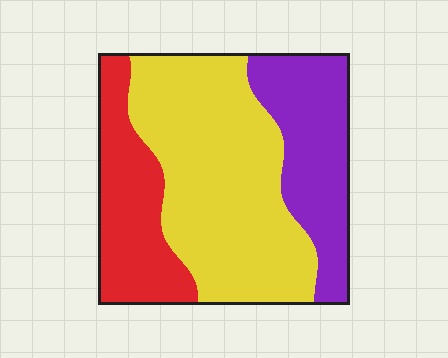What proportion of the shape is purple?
Purple takes up about one quarter (1/4) of the shape.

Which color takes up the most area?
Yellow, at roughly 50%.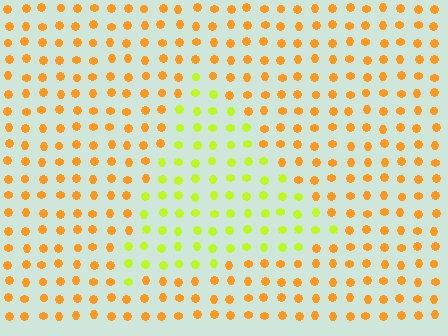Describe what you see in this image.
The image is filled with small orange elements in a uniform arrangement. A triangle-shaped region is visible where the elements are tinted to a slightly different hue, forming a subtle color boundary.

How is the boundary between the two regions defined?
The boundary is defined purely by a slight shift in hue (about 44 degrees). Spacing, size, and orientation are identical on both sides.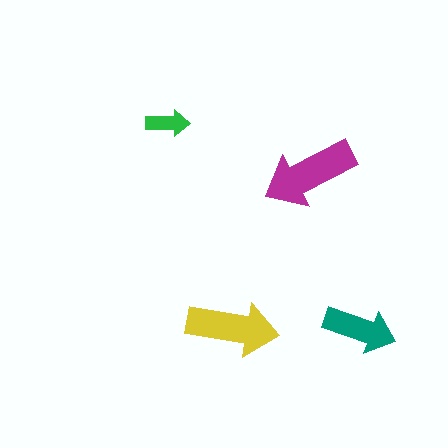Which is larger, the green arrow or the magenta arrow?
The magenta one.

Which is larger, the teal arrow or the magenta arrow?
The magenta one.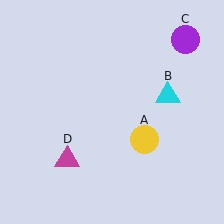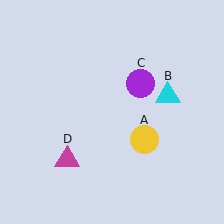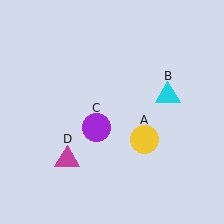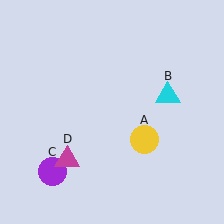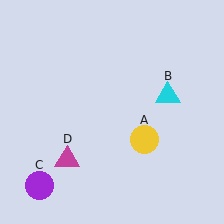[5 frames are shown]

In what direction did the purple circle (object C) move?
The purple circle (object C) moved down and to the left.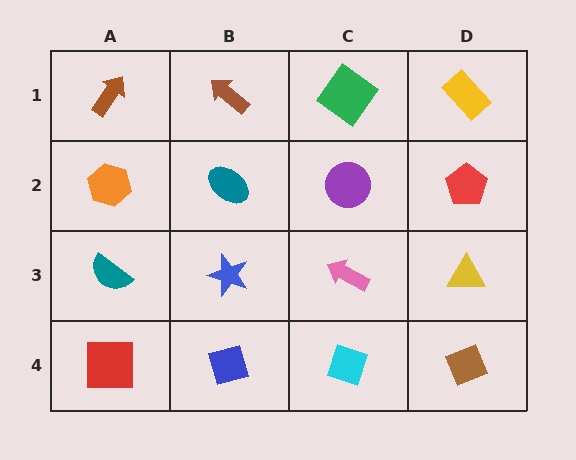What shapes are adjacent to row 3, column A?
An orange hexagon (row 2, column A), a red square (row 4, column A), a blue star (row 3, column B).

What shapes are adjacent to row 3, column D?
A red pentagon (row 2, column D), a brown diamond (row 4, column D), a pink arrow (row 3, column C).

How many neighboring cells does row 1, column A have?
2.